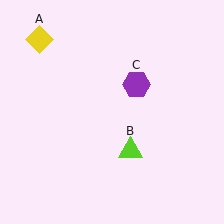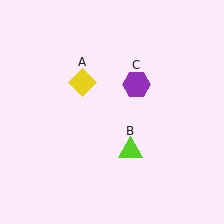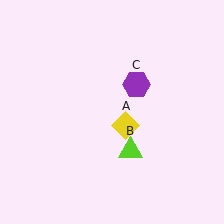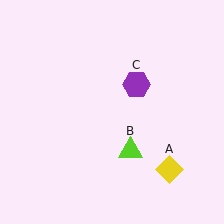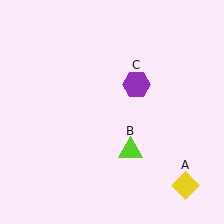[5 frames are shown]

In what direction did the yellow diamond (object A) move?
The yellow diamond (object A) moved down and to the right.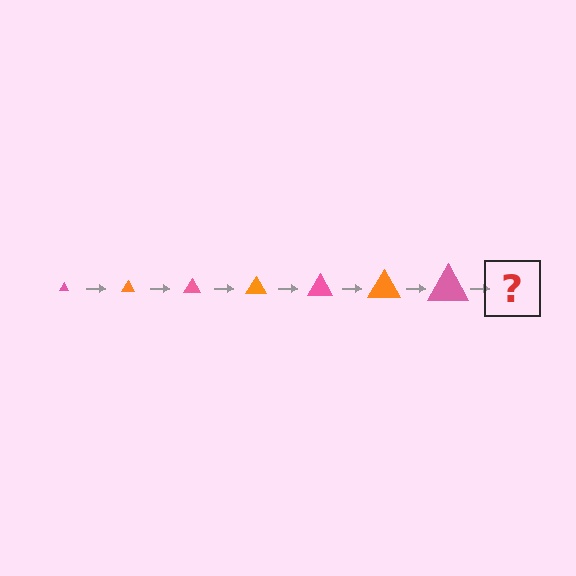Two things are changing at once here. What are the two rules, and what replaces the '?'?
The two rules are that the triangle grows larger each step and the color cycles through pink and orange. The '?' should be an orange triangle, larger than the previous one.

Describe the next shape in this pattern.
It should be an orange triangle, larger than the previous one.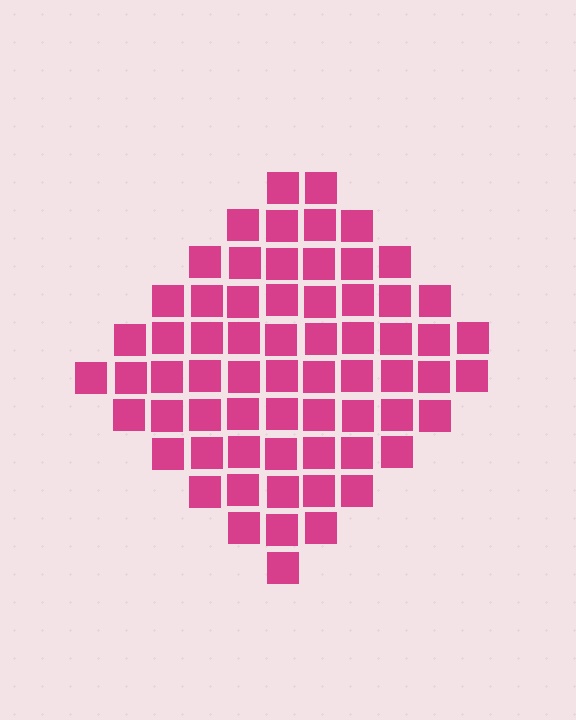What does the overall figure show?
The overall figure shows a diamond.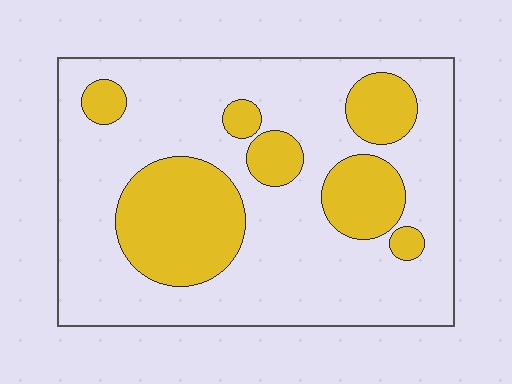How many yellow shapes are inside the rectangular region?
7.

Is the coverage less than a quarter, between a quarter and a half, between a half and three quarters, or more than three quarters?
Between a quarter and a half.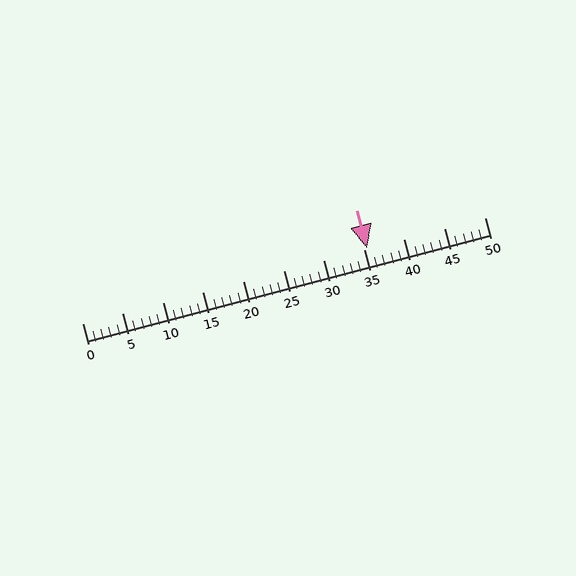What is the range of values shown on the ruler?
The ruler shows values from 0 to 50.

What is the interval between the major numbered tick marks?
The major tick marks are spaced 5 units apart.